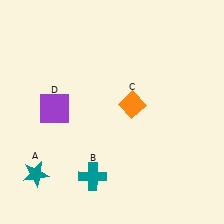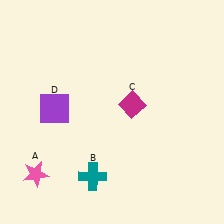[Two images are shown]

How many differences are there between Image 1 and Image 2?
There are 2 differences between the two images.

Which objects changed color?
A changed from teal to pink. C changed from orange to magenta.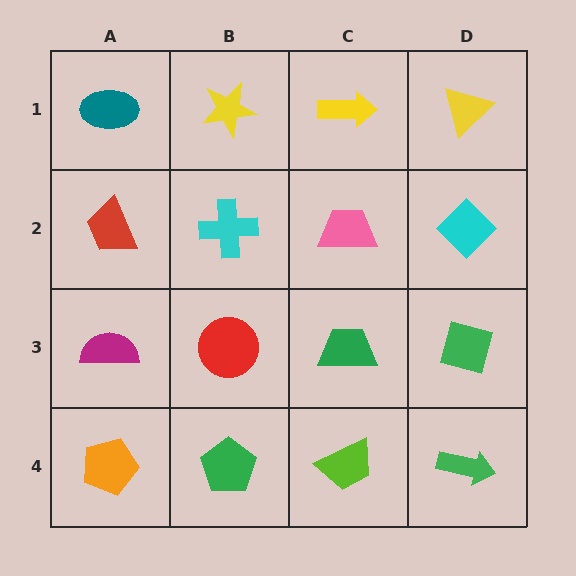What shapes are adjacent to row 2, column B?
A yellow star (row 1, column B), a red circle (row 3, column B), a red trapezoid (row 2, column A), a pink trapezoid (row 2, column C).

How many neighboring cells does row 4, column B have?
3.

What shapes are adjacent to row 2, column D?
A yellow triangle (row 1, column D), a green square (row 3, column D), a pink trapezoid (row 2, column C).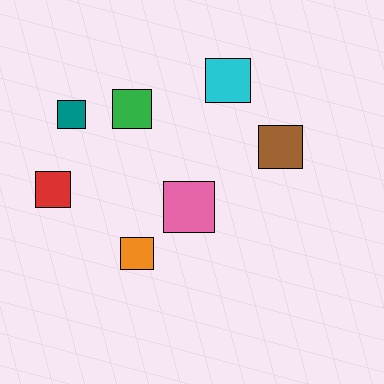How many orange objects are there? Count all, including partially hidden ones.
There is 1 orange object.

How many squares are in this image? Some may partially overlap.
There are 7 squares.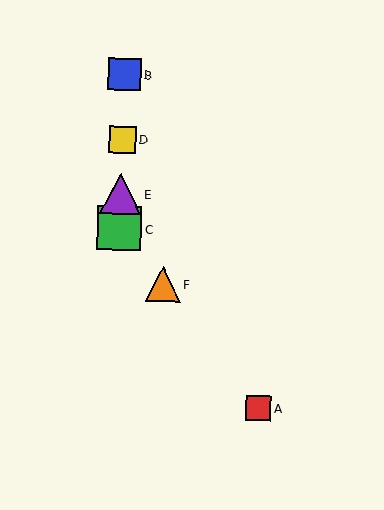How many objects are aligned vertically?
4 objects (B, C, D, E) are aligned vertically.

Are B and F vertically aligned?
No, B is at x≈124 and F is at x≈163.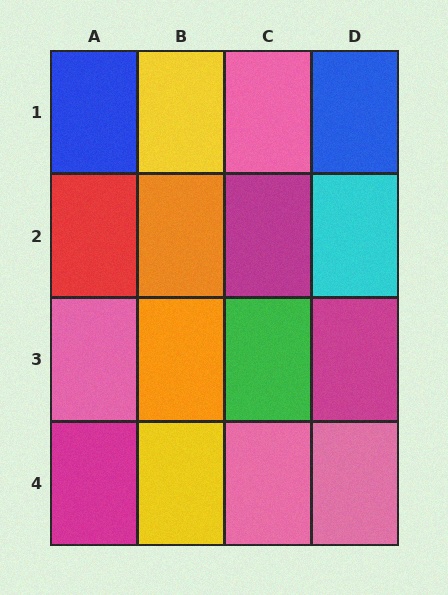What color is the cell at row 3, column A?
Pink.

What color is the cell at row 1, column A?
Blue.